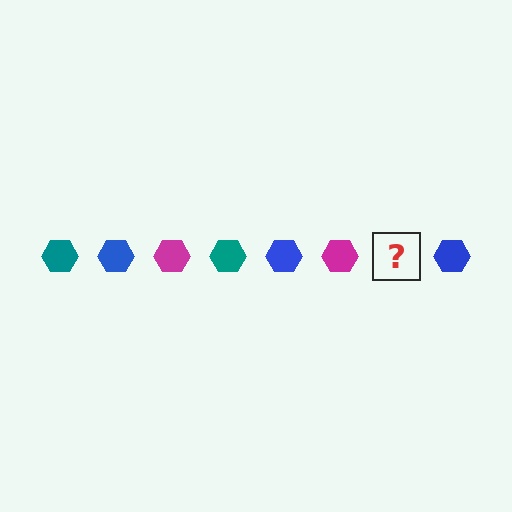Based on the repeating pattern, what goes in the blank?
The blank should be a teal hexagon.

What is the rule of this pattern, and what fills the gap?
The rule is that the pattern cycles through teal, blue, magenta hexagons. The gap should be filled with a teal hexagon.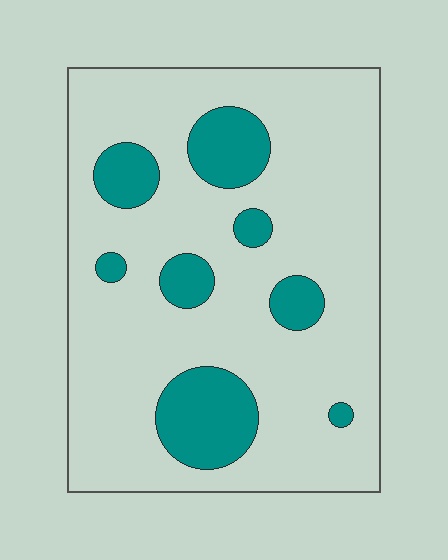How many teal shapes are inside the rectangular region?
8.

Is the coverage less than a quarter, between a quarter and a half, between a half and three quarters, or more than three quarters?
Less than a quarter.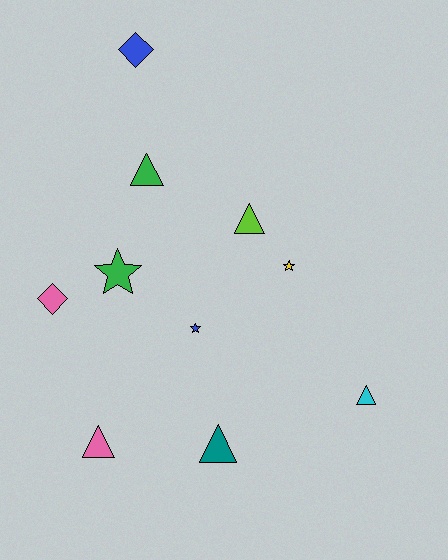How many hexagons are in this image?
There are no hexagons.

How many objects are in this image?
There are 10 objects.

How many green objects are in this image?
There are 2 green objects.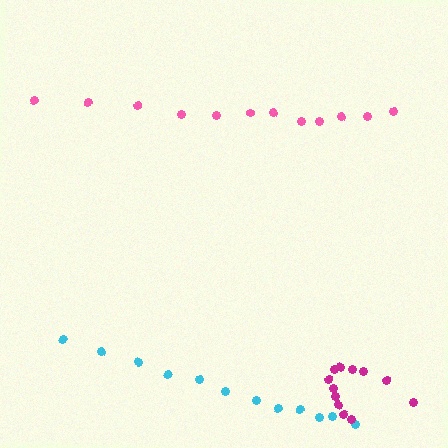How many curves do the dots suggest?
There are 3 distinct paths.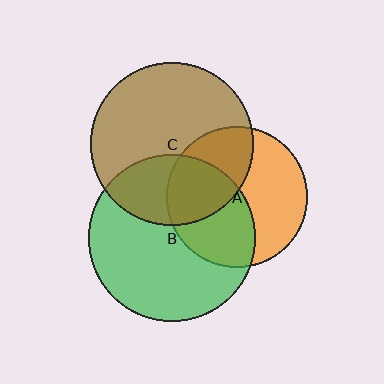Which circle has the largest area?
Circle B (green).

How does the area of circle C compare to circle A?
Approximately 1.3 times.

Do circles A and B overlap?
Yes.